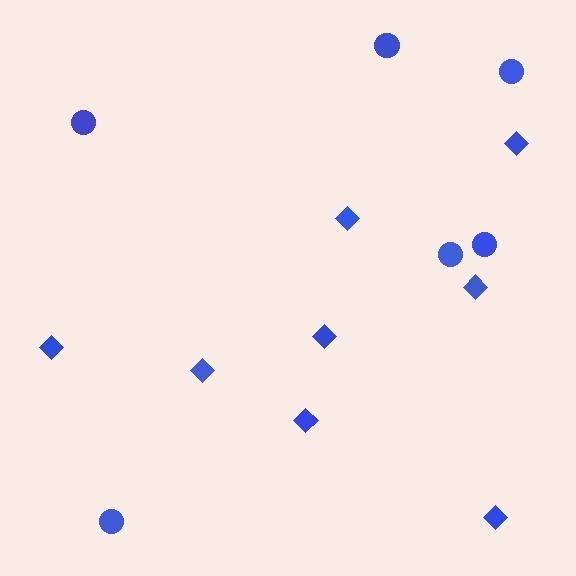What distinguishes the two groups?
There are 2 groups: one group of circles (6) and one group of diamonds (8).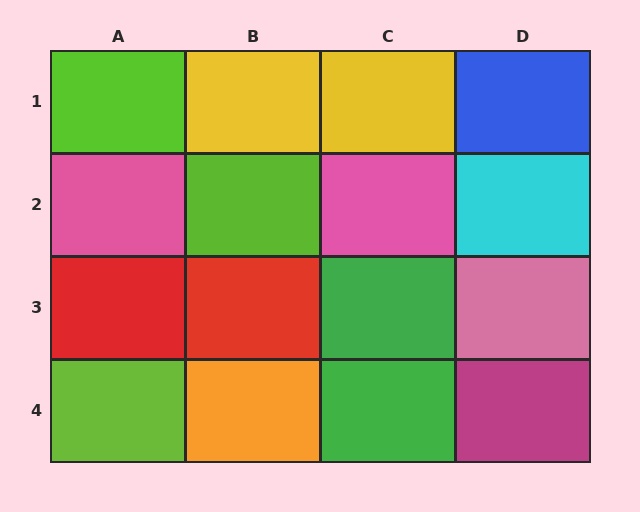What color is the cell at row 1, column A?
Lime.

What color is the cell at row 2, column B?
Lime.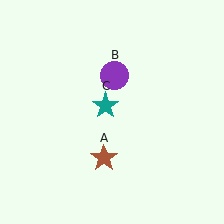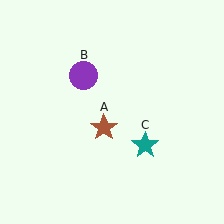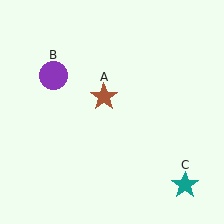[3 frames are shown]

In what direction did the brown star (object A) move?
The brown star (object A) moved up.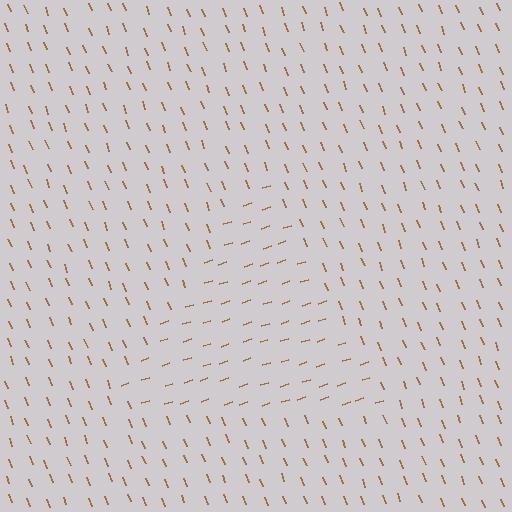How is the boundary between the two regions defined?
The boundary is defined purely by a change in line orientation (approximately 87 degrees difference). All lines are the same color and thickness.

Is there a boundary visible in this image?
Yes, there is a texture boundary formed by a change in line orientation.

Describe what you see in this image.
The image is filled with small brown line segments. A triangle region in the image has lines oriented differently from the surrounding lines, creating a visible texture boundary.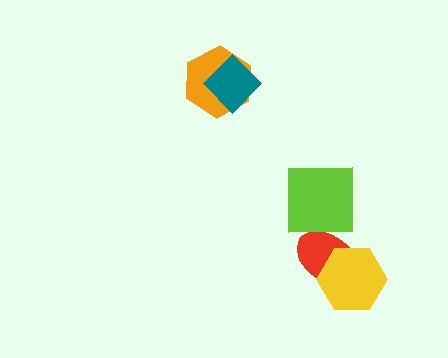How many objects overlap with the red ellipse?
2 objects overlap with the red ellipse.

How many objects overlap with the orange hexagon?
1 object overlaps with the orange hexagon.